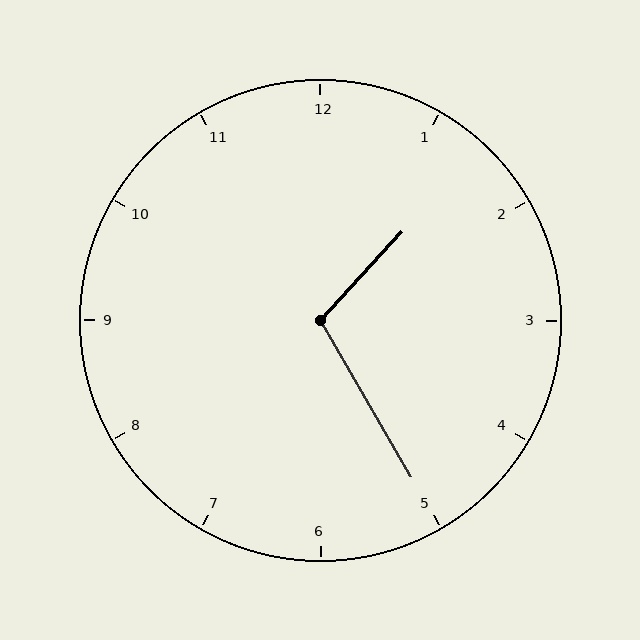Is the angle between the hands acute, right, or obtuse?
It is obtuse.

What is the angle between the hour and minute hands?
Approximately 108 degrees.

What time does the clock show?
1:25.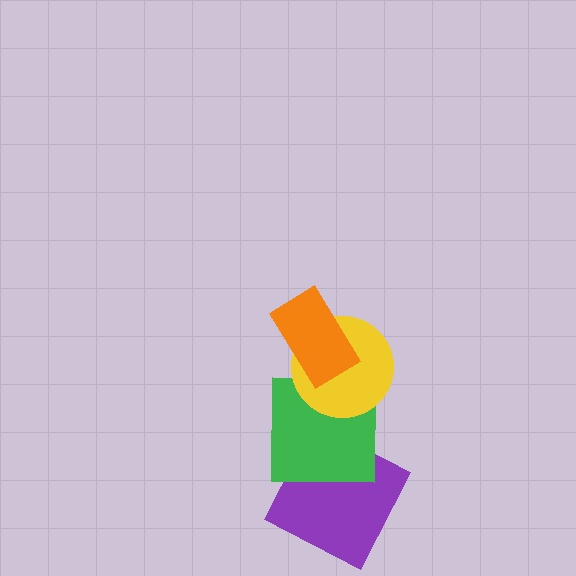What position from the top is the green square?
The green square is 3rd from the top.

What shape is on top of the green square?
The yellow circle is on top of the green square.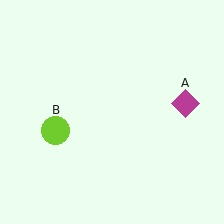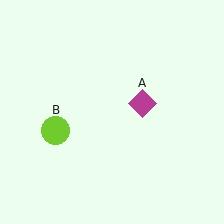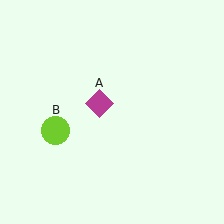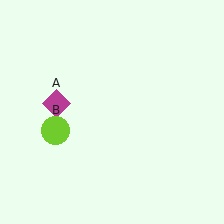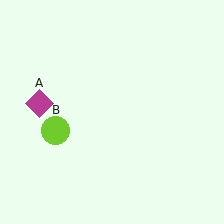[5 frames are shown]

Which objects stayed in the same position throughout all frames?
Lime circle (object B) remained stationary.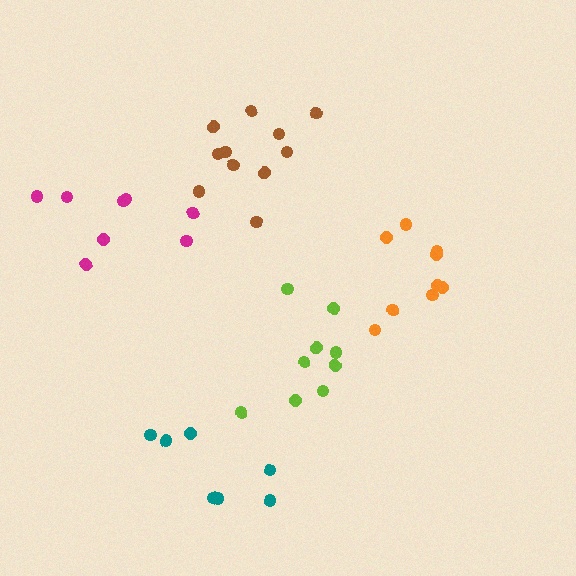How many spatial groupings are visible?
There are 5 spatial groupings.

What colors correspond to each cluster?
The clusters are colored: brown, magenta, lime, orange, teal.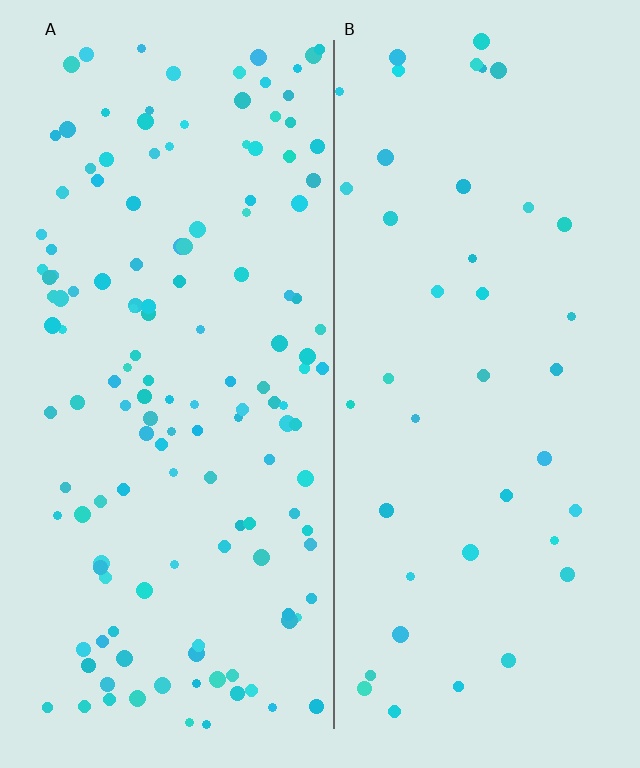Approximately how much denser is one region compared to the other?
Approximately 3.4× — region A over region B.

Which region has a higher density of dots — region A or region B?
A (the left).